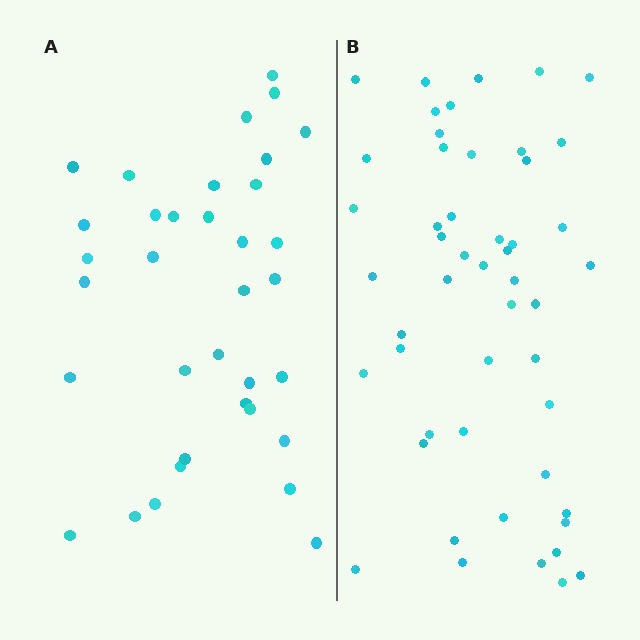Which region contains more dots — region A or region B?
Region B (the right region) has more dots.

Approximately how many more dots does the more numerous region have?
Region B has approximately 15 more dots than region A.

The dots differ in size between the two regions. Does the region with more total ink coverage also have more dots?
No. Region A has more total ink coverage because its dots are larger, but region B actually contains more individual dots. Total area can be misleading — the number of items is what matters here.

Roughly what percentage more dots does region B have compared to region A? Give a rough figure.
About 45% more.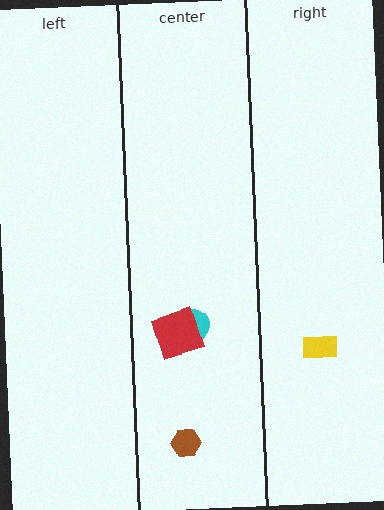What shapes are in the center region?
The brown hexagon, the cyan circle, the red square.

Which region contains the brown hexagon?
The center region.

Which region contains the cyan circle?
The center region.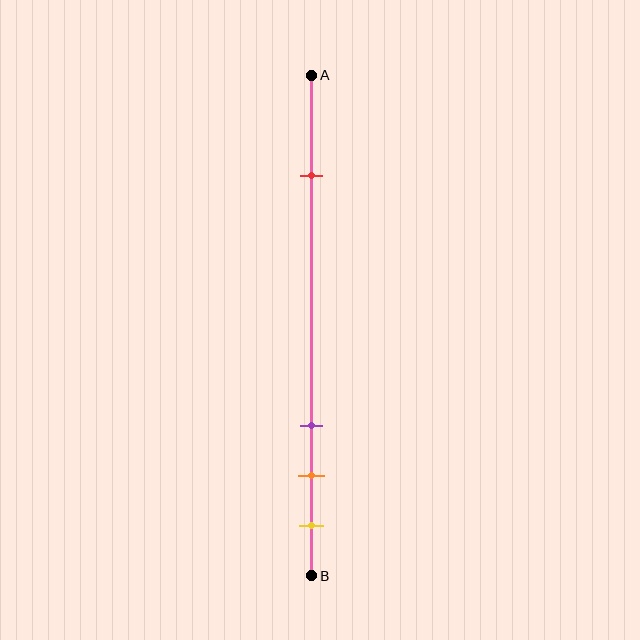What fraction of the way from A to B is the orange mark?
The orange mark is approximately 80% (0.8) of the way from A to B.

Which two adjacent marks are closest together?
The orange and yellow marks are the closest adjacent pair.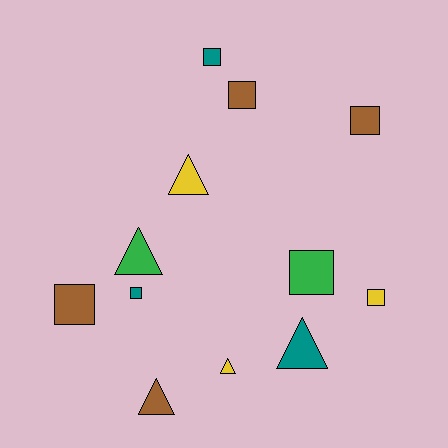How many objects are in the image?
There are 12 objects.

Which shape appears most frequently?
Square, with 7 objects.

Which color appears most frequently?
Brown, with 4 objects.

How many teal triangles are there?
There is 1 teal triangle.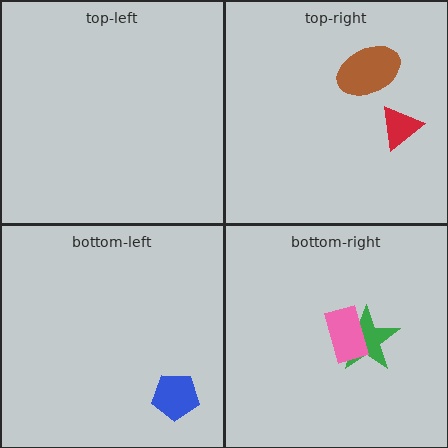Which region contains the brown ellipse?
The top-right region.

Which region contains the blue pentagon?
The bottom-left region.